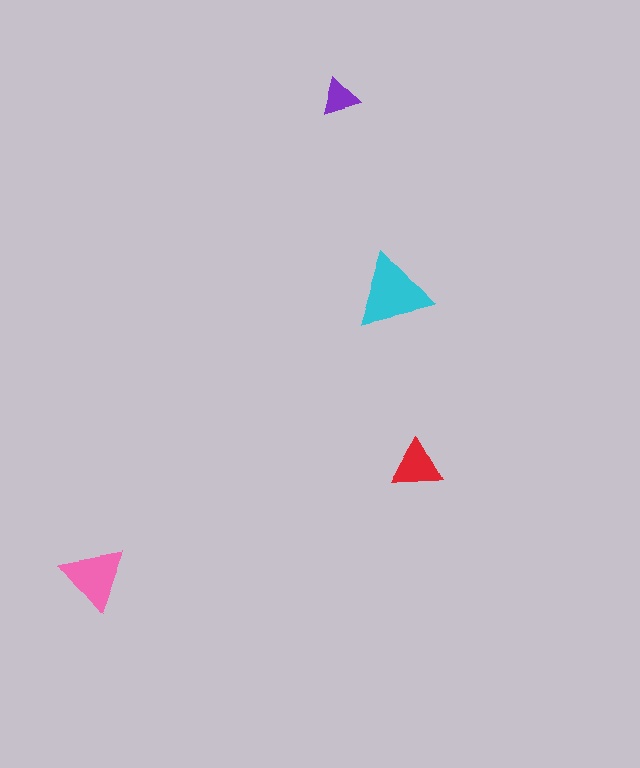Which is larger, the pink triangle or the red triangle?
The pink one.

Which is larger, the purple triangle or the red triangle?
The red one.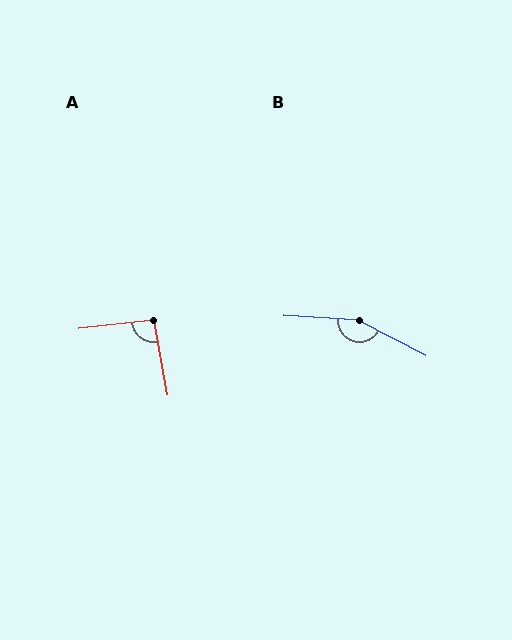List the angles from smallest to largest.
A (94°), B (156°).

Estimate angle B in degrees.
Approximately 156 degrees.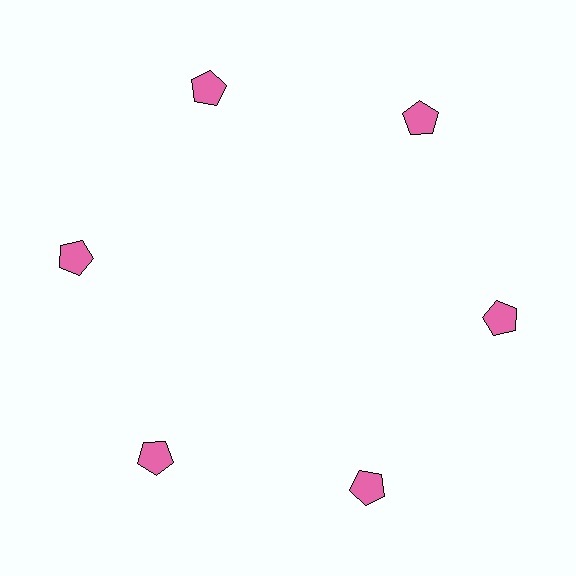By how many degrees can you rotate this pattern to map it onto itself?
The pattern maps onto itself every 60 degrees of rotation.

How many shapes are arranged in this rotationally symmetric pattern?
There are 6 shapes, arranged in 6 groups of 1.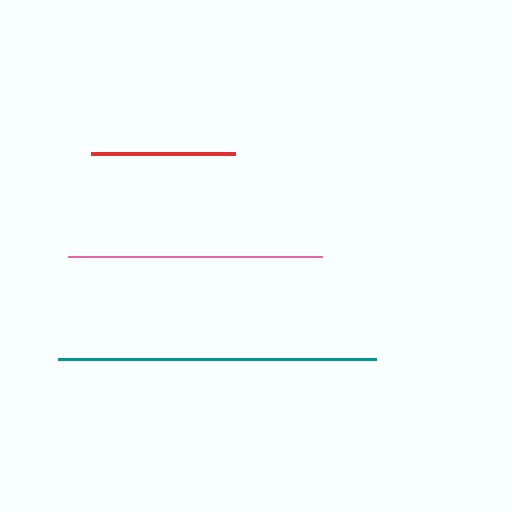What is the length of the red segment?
The red segment is approximately 143 pixels long.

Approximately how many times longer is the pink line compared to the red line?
The pink line is approximately 1.8 times the length of the red line.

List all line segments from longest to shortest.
From longest to shortest: teal, pink, red.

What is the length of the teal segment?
The teal segment is approximately 318 pixels long.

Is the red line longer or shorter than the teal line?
The teal line is longer than the red line.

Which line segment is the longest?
The teal line is the longest at approximately 318 pixels.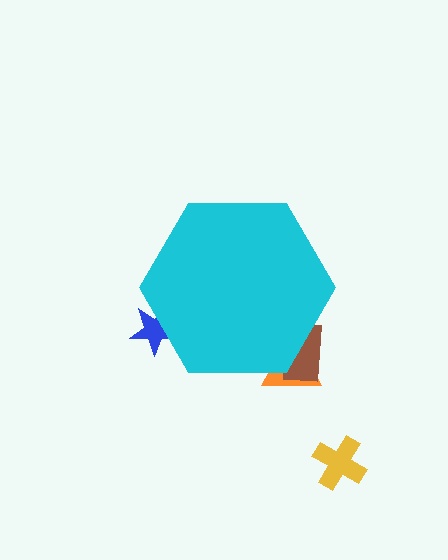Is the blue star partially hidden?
Yes, the blue star is partially hidden behind the cyan hexagon.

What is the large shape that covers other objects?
A cyan hexagon.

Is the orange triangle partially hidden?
Yes, the orange triangle is partially hidden behind the cyan hexagon.